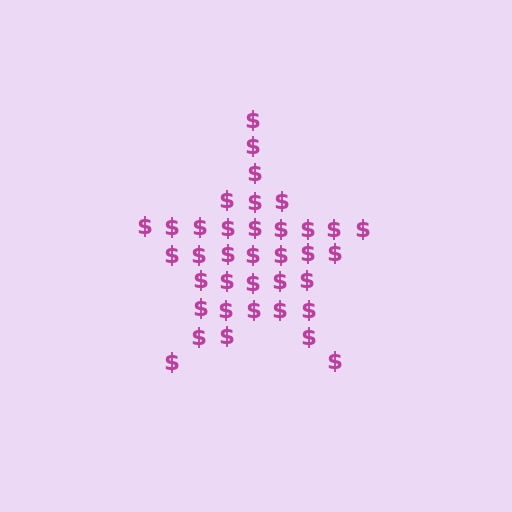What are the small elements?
The small elements are dollar signs.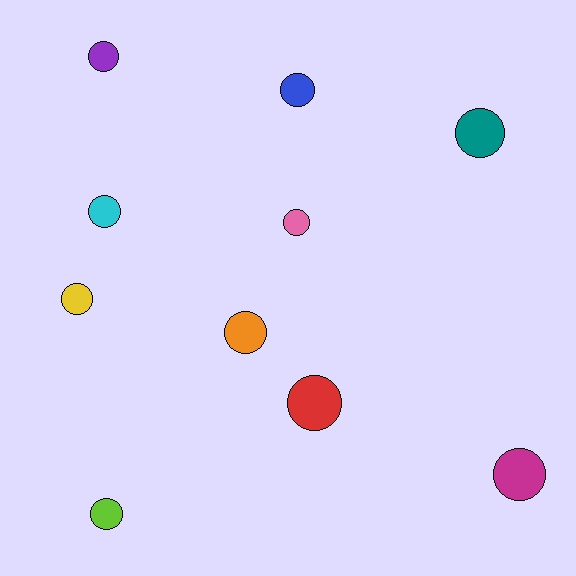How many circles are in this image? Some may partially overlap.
There are 10 circles.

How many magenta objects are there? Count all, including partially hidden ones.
There is 1 magenta object.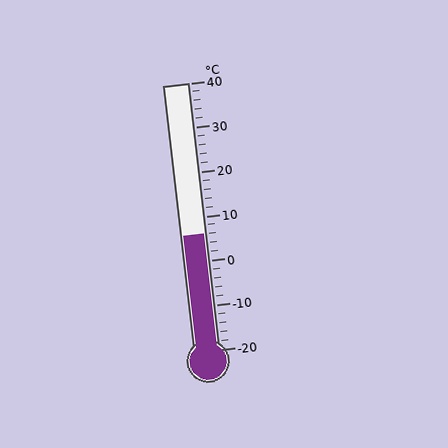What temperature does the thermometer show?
The thermometer shows approximately 6°C.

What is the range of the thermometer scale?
The thermometer scale ranges from -20°C to 40°C.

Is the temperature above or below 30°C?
The temperature is below 30°C.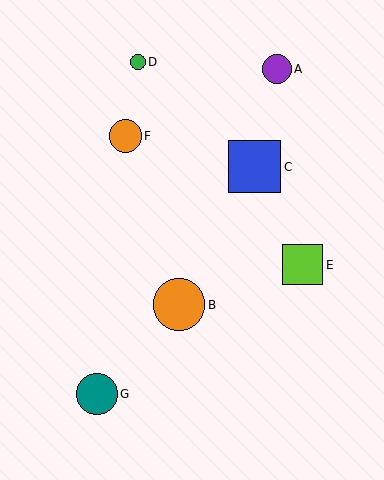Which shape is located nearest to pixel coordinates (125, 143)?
The orange circle (labeled F) at (125, 136) is nearest to that location.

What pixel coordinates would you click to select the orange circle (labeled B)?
Click at (179, 305) to select the orange circle B.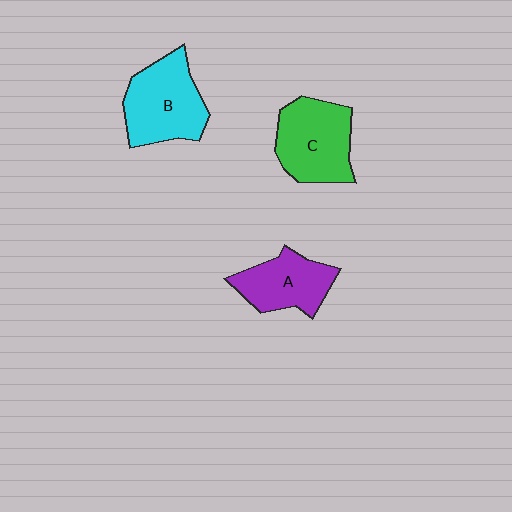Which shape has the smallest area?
Shape A (purple).